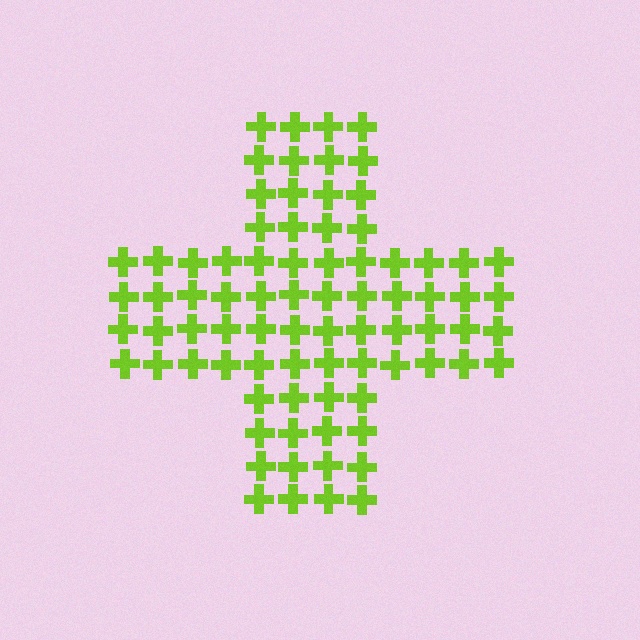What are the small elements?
The small elements are crosses.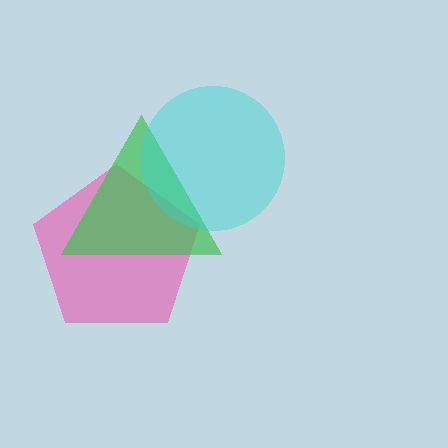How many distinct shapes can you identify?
There are 3 distinct shapes: a pink pentagon, a green triangle, a cyan circle.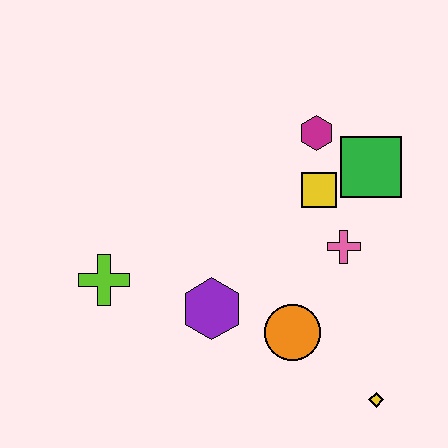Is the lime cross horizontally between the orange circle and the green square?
No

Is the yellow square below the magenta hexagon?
Yes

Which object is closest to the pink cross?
The yellow square is closest to the pink cross.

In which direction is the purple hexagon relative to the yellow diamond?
The purple hexagon is to the left of the yellow diamond.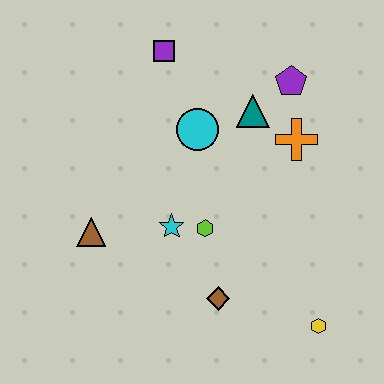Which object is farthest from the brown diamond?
The purple square is farthest from the brown diamond.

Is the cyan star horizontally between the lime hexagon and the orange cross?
No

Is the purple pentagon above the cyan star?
Yes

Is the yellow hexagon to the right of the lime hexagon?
Yes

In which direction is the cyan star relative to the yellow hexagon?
The cyan star is to the left of the yellow hexagon.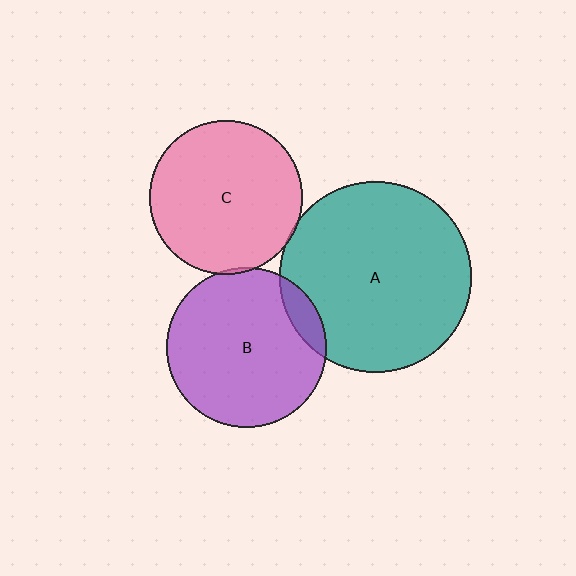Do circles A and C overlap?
Yes.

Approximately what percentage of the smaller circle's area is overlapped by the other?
Approximately 5%.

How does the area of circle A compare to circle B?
Approximately 1.4 times.